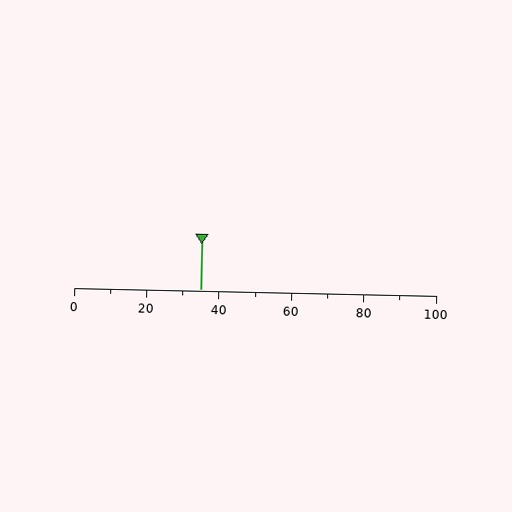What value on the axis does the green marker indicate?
The marker indicates approximately 35.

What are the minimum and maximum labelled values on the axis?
The axis runs from 0 to 100.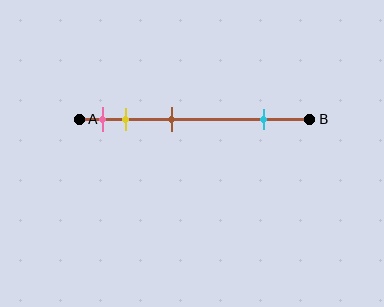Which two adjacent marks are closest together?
The pink and yellow marks are the closest adjacent pair.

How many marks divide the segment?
There are 4 marks dividing the segment.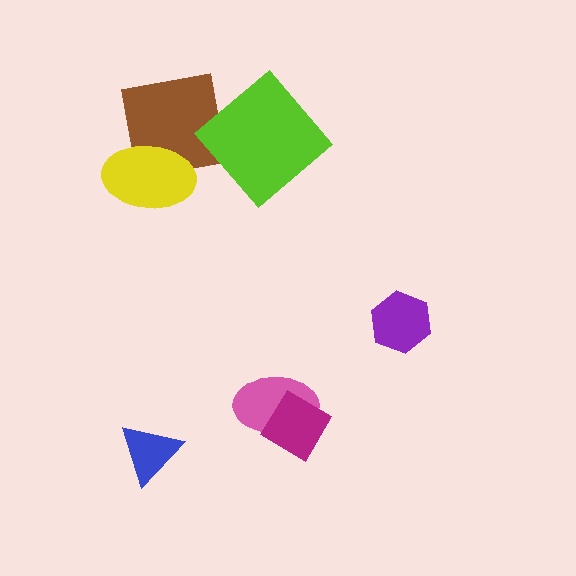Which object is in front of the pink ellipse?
The magenta diamond is in front of the pink ellipse.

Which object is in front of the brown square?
The yellow ellipse is in front of the brown square.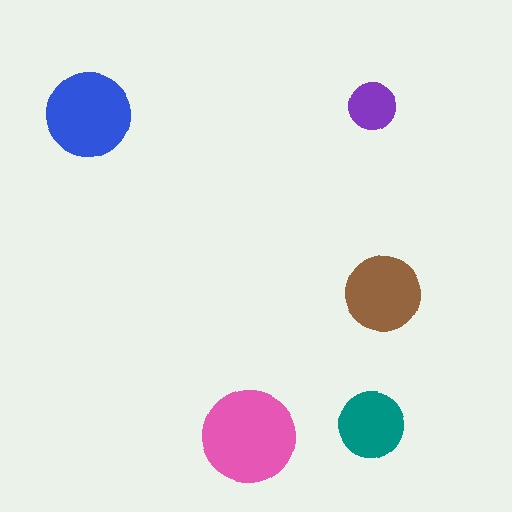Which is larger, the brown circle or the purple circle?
The brown one.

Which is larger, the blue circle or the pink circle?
The pink one.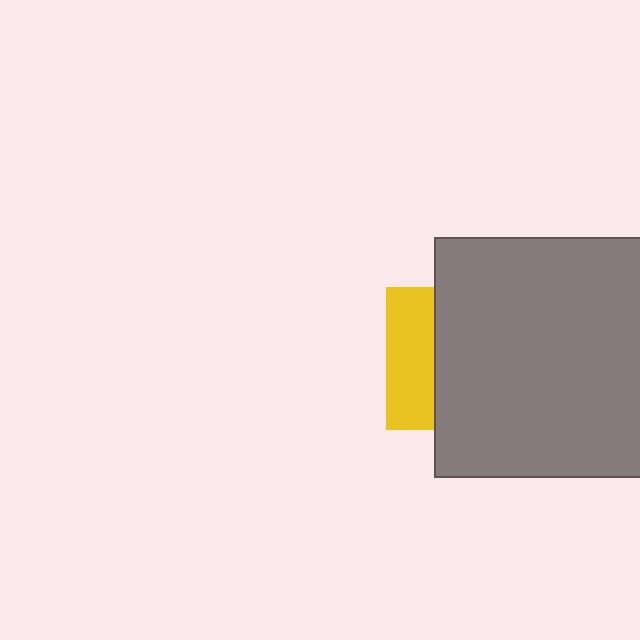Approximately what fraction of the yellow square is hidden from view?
Roughly 67% of the yellow square is hidden behind the gray square.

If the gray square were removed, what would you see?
You would see the complete yellow square.